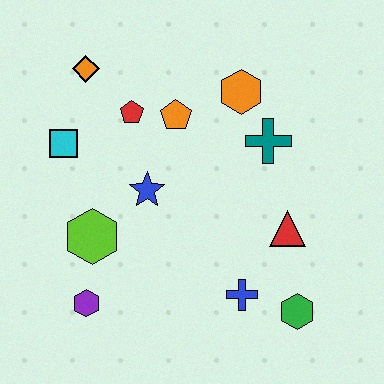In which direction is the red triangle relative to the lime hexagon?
The red triangle is to the right of the lime hexagon.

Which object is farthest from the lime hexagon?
The green hexagon is farthest from the lime hexagon.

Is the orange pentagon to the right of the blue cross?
No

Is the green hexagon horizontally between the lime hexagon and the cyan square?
No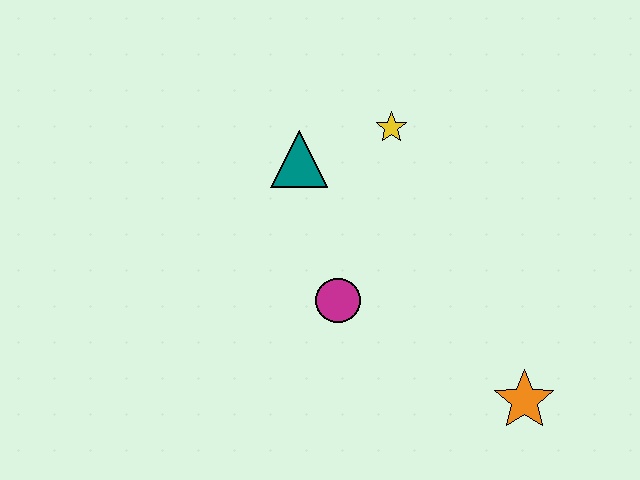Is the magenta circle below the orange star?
No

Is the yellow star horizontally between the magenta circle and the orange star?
Yes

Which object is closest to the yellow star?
The teal triangle is closest to the yellow star.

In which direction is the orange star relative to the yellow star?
The orange star is below the yellow star.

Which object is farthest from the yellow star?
The orange star is farthest from the yellow star.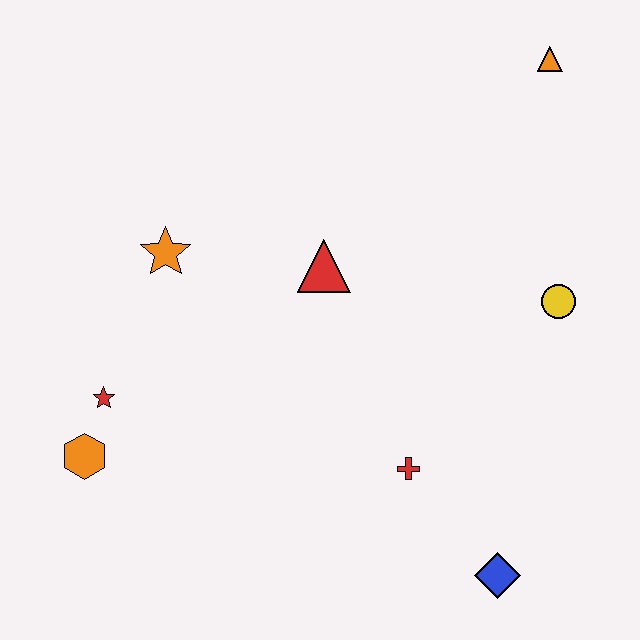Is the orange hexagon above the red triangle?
No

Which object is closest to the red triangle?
The orange star is closest to the red triangle.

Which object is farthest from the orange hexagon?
The orange triangle is farthest from the orange hexagon.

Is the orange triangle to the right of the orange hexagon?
Yes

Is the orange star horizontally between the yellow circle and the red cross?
No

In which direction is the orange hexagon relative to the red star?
The orange hexagon is below the red star.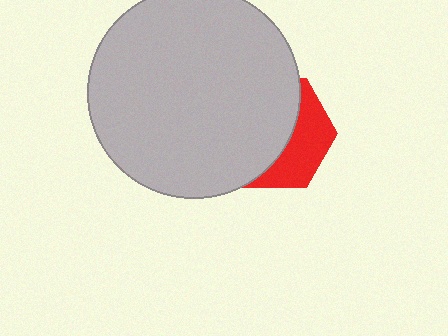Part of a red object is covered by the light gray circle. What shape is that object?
It is a hexagon.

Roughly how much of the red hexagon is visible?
A small part of it is visible (roughly 37%).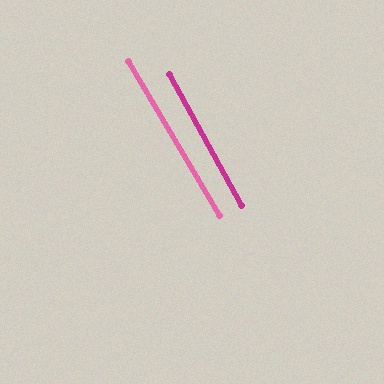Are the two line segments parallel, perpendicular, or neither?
Parallel — their directions differ by only 1.6°.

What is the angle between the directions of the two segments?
Approximately 2 degrees.